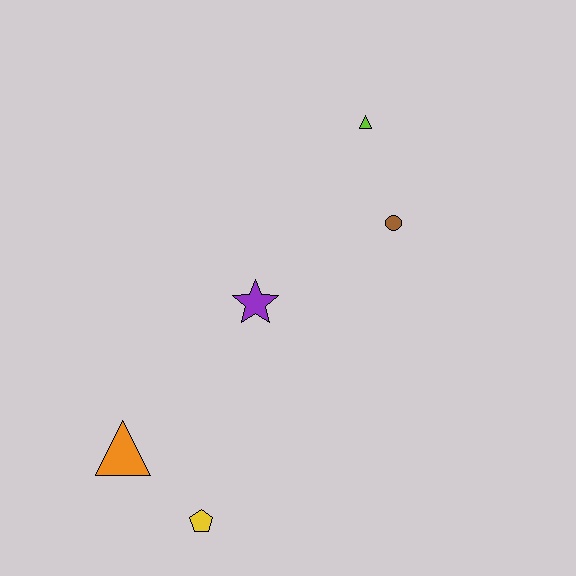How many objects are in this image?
There are 5 objects.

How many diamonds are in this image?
There are no diamonds.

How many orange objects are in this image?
There is 1 orange object.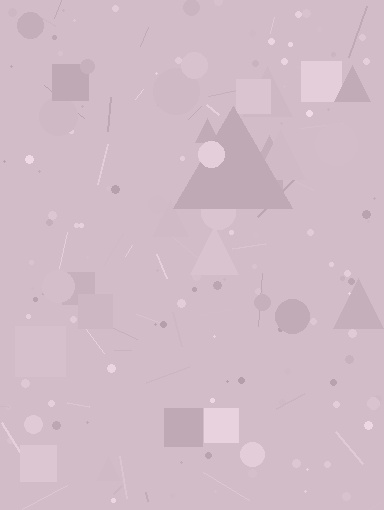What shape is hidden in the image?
A triangle is hidden in the image.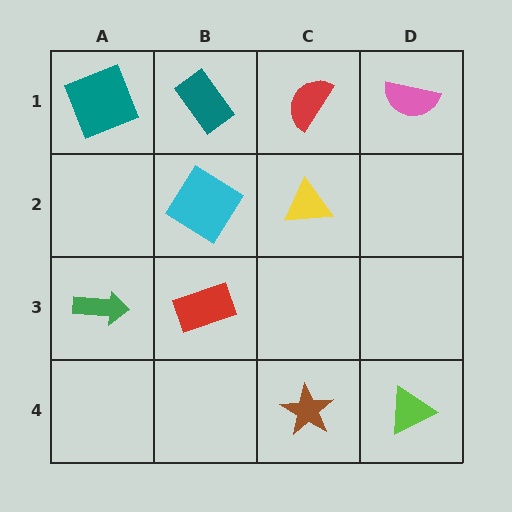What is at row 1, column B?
A teal rectangle.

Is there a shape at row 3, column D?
No, that cell is empty.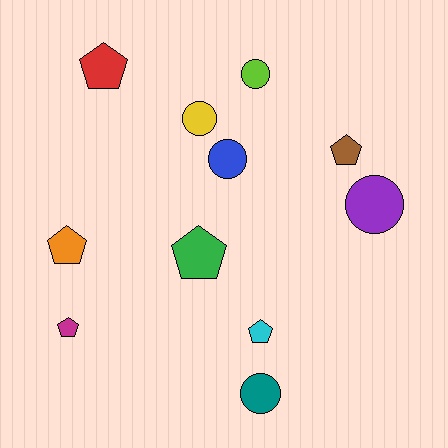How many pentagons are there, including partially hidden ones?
There are 6 pentagons.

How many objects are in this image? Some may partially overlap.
There are 11 objects.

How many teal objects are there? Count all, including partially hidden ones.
There is 1 teal object.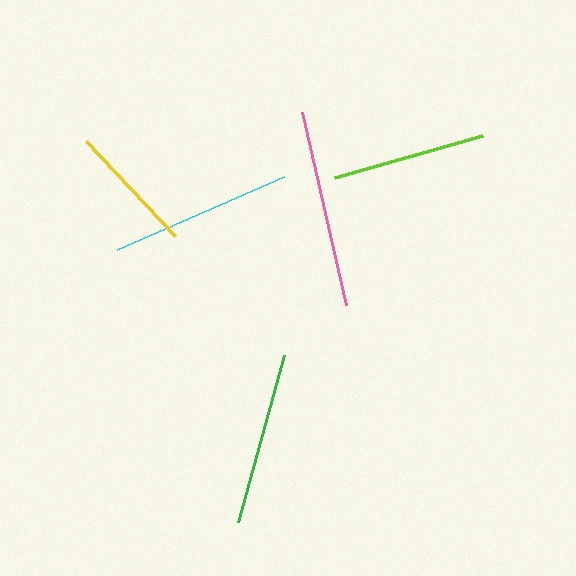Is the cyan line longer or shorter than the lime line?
The cyan line is longer than the lime line.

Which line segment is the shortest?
The yellow line is the shortest at approximately 130 pixels.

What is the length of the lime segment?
The lime segment is approximately 153 pixels long.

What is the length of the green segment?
The green segment is approximately 173 pixels long.